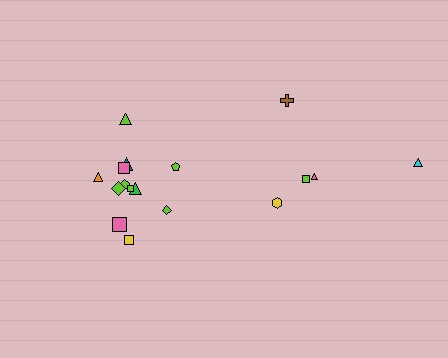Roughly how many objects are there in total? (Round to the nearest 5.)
Roughly 15 objects in total.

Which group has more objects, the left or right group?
The left group.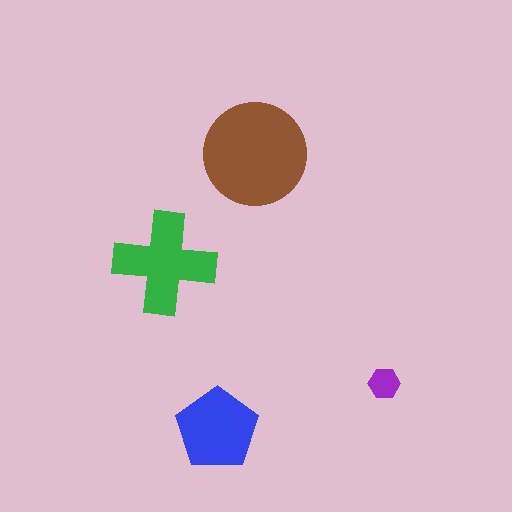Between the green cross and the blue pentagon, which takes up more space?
The green cross.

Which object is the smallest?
The purple hexagon.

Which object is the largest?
The brown circle.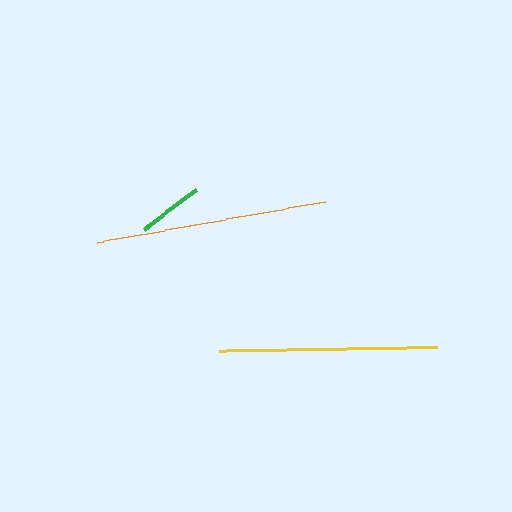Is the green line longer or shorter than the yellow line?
The yellow line is longer than the green line.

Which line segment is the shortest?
The green line is the shortest at approximately 66 pixels.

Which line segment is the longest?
The orange line is the longest at approximately 231 pixels.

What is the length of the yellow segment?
The yellow segment is approximately 218 pixels long.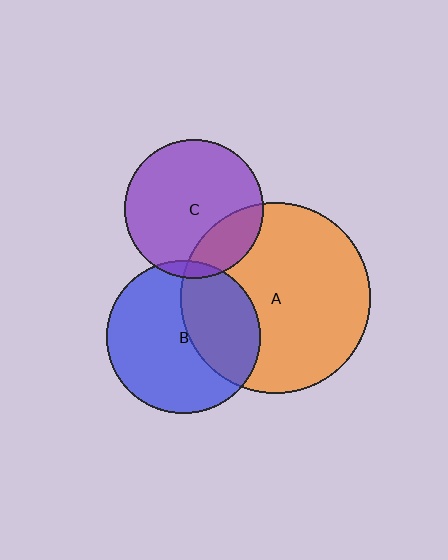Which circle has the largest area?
Circle A (orange).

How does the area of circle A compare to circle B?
Approximately 1.6 times.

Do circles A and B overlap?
Yes.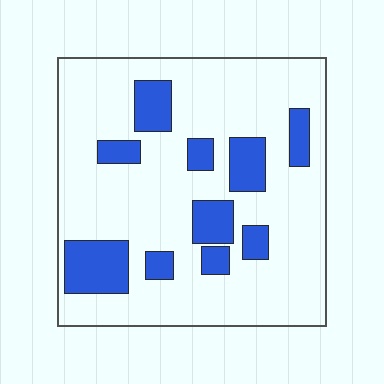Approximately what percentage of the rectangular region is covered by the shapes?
Approximately 20%.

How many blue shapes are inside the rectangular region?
10.